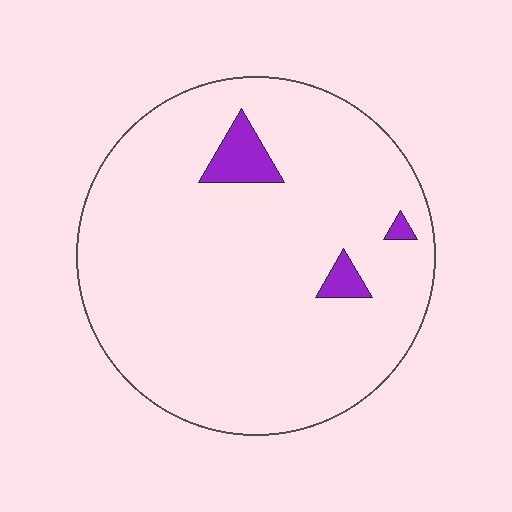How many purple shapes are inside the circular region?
3.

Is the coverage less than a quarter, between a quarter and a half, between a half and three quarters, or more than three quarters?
Less than a quarter.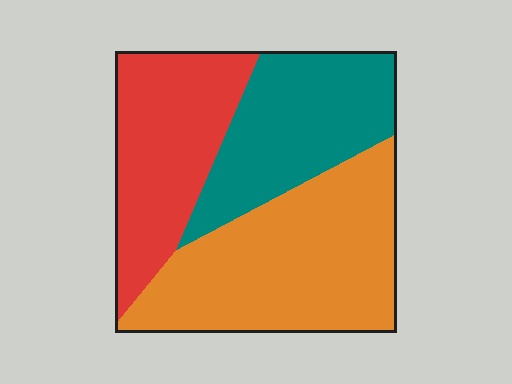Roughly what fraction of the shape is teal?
Teal covers about 30% of the shape.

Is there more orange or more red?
Orange.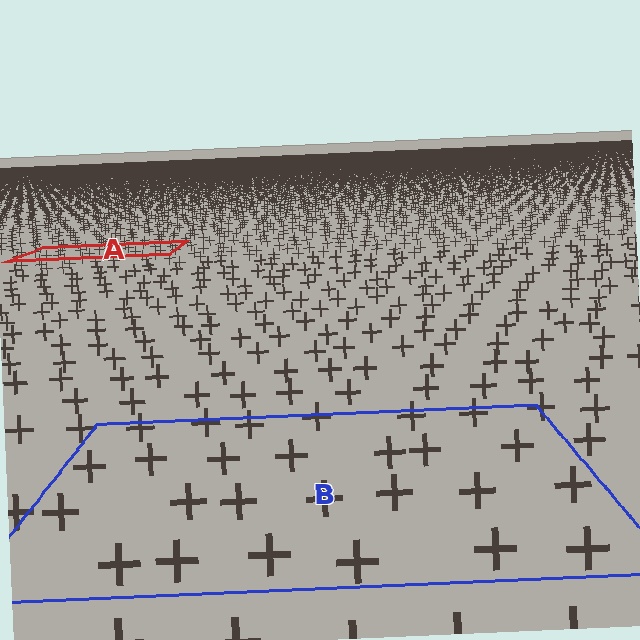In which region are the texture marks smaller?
The texture marks are smaller in region A, because it is farther away.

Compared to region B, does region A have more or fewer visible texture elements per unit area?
Region A has more texture elements per unit area — they are packed more densely because it is farther away.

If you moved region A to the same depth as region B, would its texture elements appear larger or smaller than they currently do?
They would appear larger. At a closer depth, the same texture elements are projected at a bigger on-screen size.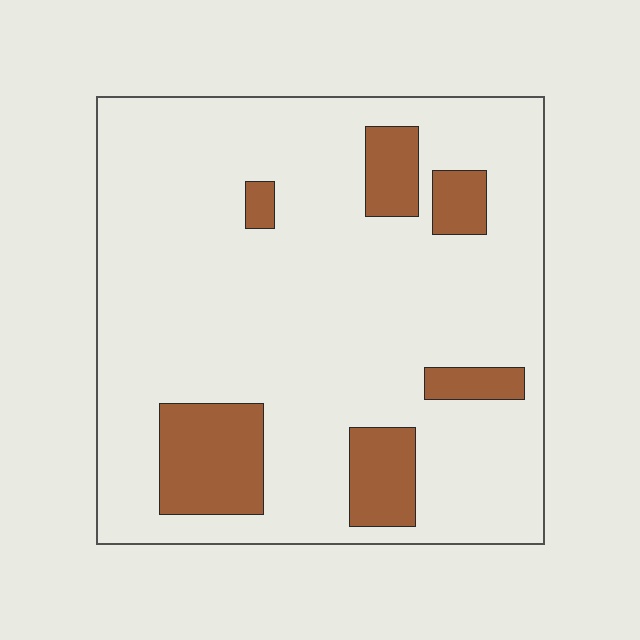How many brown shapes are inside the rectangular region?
6.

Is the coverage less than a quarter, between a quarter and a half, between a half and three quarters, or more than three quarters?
Less than a quarter.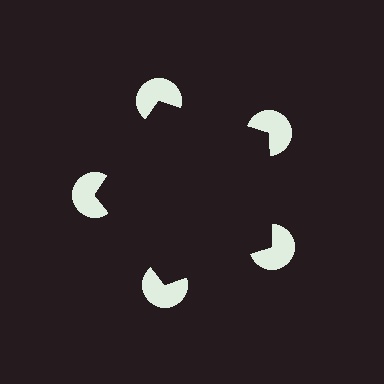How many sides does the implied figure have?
5 sides.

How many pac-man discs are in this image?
There are 5 — one at each vertex of the illusory pentagon.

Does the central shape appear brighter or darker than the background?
It typically appears slightly darker than the background, even though no actual brightness change is drawn.